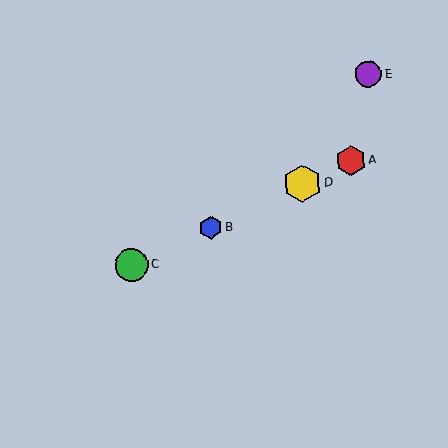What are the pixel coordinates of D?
Object D is at (302, 184).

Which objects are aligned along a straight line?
Objects A, B, C, D are aligned along a straight line.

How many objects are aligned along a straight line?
4 objects (A, B, C, D) are aligned along a straight line.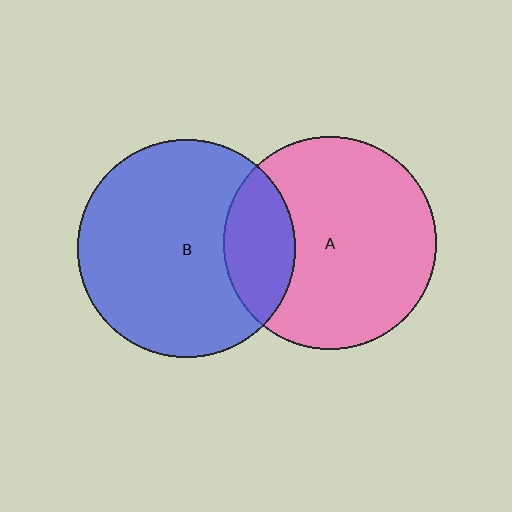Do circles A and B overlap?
Yes.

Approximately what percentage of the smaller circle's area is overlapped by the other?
Approximately 25%.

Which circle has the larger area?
Circle B (blue).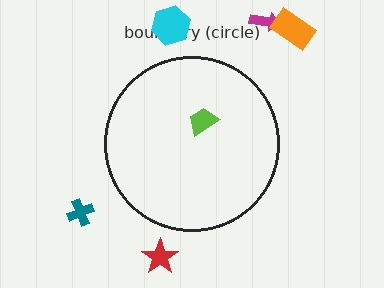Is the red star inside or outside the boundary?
Outside.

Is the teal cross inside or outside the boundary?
Outside.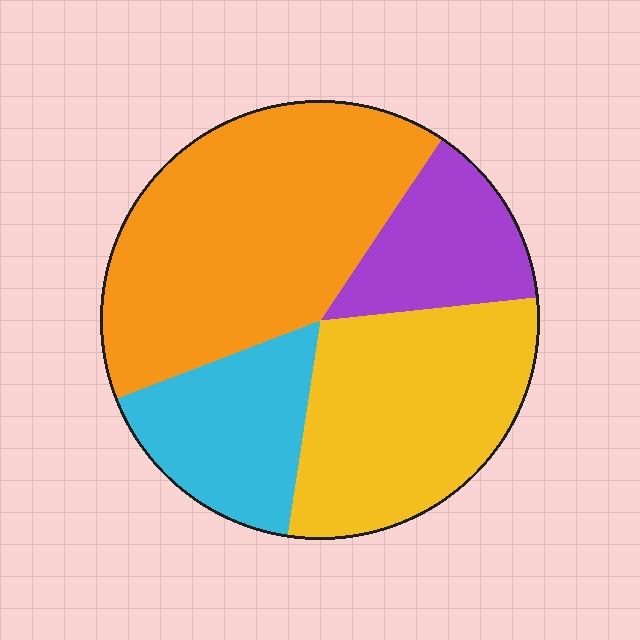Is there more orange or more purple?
Orange.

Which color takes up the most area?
Orange, at roughly 40%.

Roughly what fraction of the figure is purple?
Purple takes up about one eighth (1/8) of the figure.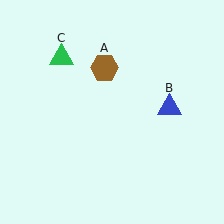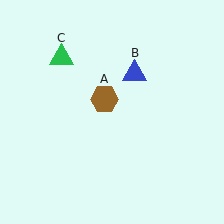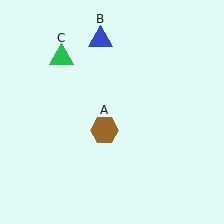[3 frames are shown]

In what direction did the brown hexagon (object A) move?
The brown hexagon (object A) moved down.